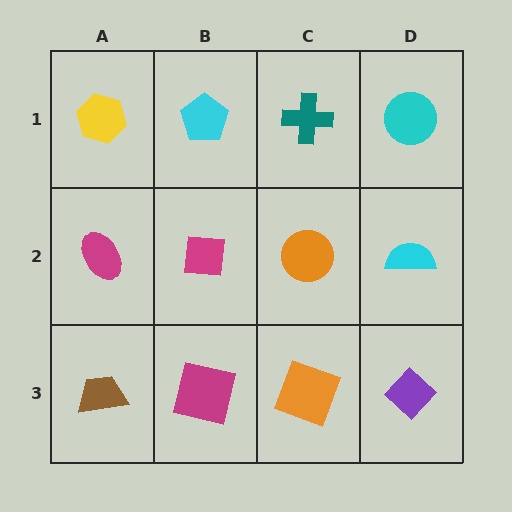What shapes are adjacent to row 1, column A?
A magenta ellipse (row 2, column A), a cyan pentagon (row 1, column B).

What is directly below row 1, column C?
An orange circle.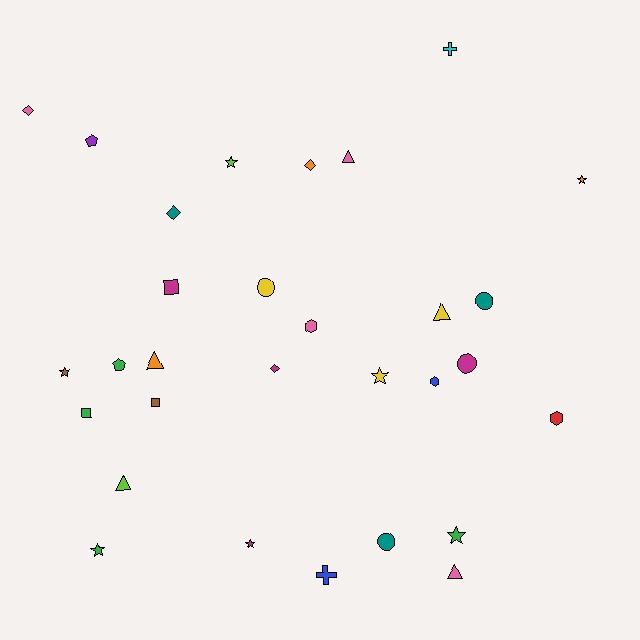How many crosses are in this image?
There are 2 crosses.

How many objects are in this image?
There are 30 objects.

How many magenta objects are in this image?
There are 4 magenta objects.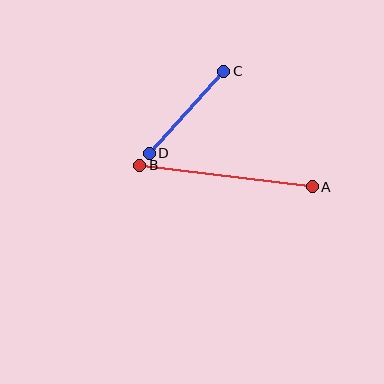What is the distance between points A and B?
The distance is approximately 173 pixels.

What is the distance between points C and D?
The distance is approximately 111 pixels.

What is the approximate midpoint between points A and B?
The midpoint is at approximately (226, 176) pixels.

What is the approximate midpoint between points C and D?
The midpoint is at approximately (187, 112) pixels.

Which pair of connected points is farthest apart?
Points A and B are farthest apart.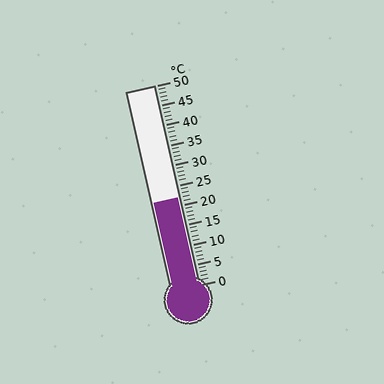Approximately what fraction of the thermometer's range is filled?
The thermometer is filled to approximately 45% of its range.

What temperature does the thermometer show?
The thermometer shows approximately 22°C.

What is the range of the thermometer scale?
The thermometer scale ranges from 0°C to 50°C.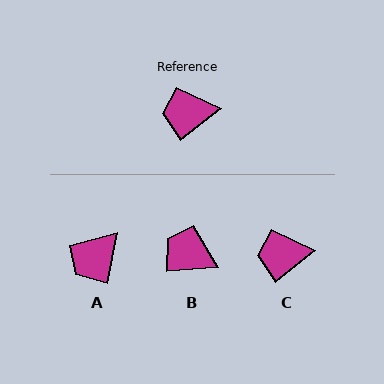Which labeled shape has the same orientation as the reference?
C.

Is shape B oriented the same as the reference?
No, it is off by about 35 degrees.